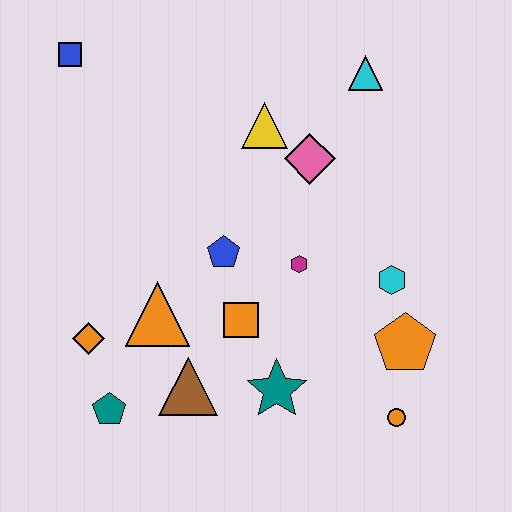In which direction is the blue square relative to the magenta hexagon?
The blue square is to the left of the magenta hexagon.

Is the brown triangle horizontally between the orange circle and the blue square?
Yes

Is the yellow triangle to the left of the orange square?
No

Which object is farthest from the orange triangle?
The cyan triangle is farthest from the orange triangle.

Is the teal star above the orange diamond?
No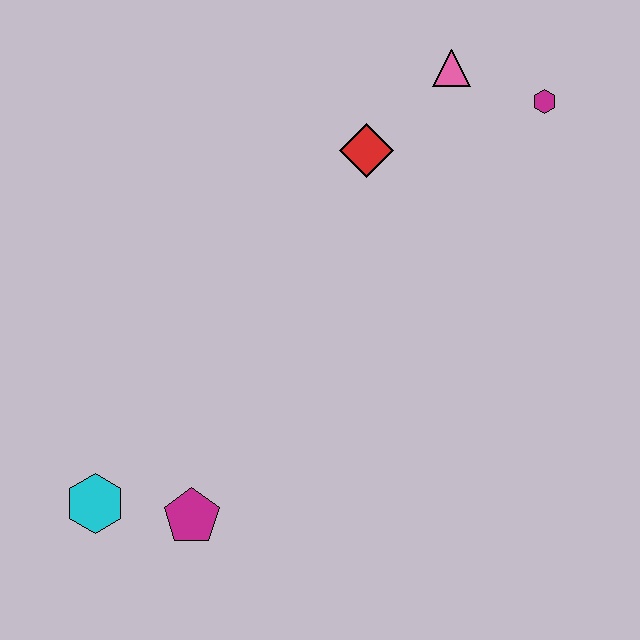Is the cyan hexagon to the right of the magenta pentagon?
No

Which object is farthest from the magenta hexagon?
The cyan hexagon is farthest from the magenta hexagon.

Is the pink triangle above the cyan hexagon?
Yes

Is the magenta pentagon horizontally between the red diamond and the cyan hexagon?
Yes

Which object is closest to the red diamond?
The pink triangle is closest to the red diamond.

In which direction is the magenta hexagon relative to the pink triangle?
The magenta hexagon is to the right of the pink triangle.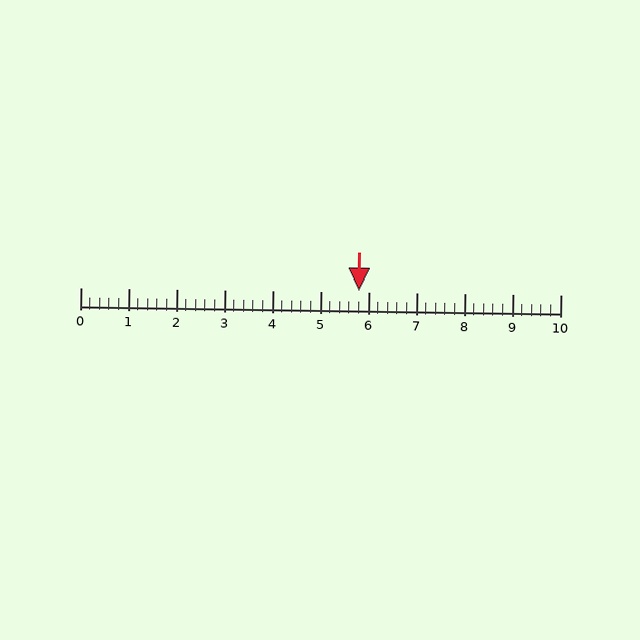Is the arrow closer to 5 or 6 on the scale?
The arrow is closer to 6.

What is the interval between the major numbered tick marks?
The major tick marks are spaced 1 units apart.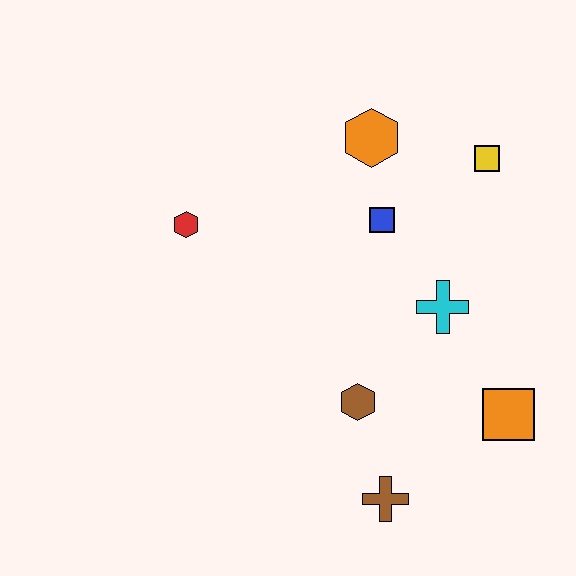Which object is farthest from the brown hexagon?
The yellow square is farthest from the brown hexagon.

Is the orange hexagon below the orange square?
No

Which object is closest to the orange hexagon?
The blue square is closest to the orange hexagon.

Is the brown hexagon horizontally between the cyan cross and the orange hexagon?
No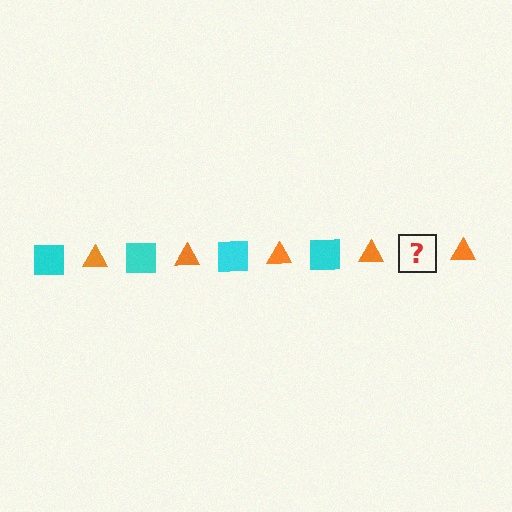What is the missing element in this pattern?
The missing element is a cyan square.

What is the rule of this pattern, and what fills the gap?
The rule is that the pattern alternates between cyan square and orange triangle. The gap should be filled with a cyan square.